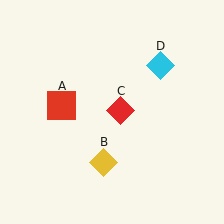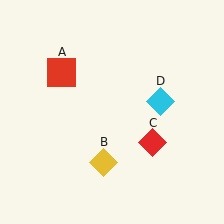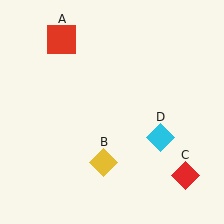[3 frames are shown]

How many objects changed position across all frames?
3 objects changed position: red square (object A), red diamond (object C), cyan diamond (object D).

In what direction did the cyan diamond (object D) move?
The cyan diamond (object D) moved down.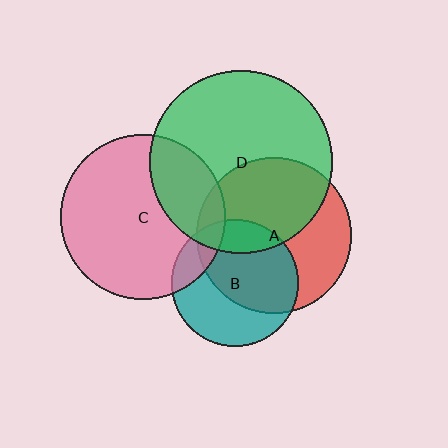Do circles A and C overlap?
Yes.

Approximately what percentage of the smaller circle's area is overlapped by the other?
Approximately 10%.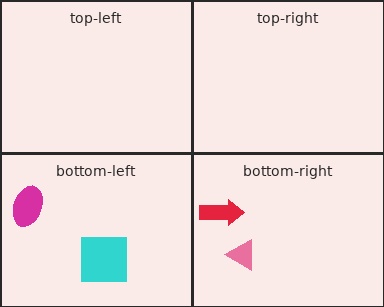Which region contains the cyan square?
The bottom-left region.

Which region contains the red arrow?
The bottom-right region.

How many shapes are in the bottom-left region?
2.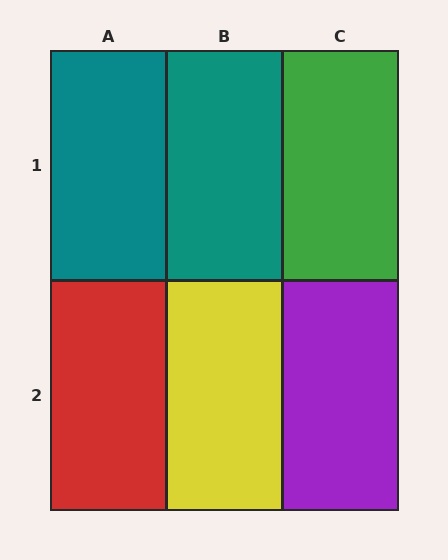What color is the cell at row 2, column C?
Purple.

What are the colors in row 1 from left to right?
Teal, teal, green.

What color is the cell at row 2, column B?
Yellow.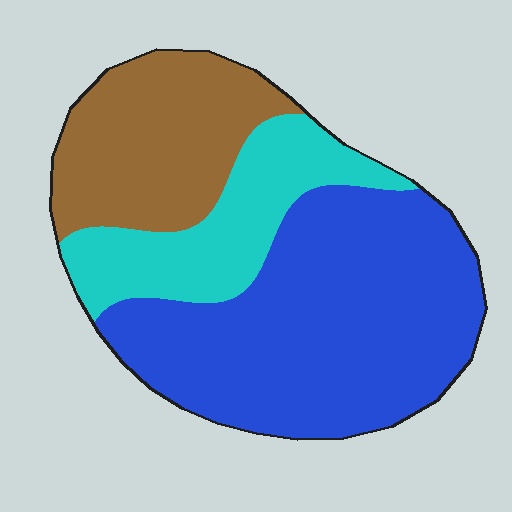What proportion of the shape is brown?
Brown covers around 25% of the shape.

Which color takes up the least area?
Cyan, at roughly 20%.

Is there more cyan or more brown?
Brown.